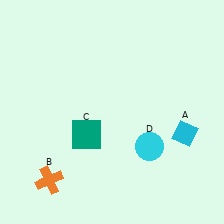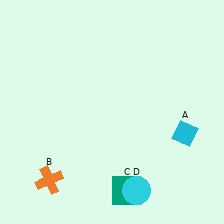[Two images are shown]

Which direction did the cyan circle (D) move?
The cyan circle (D) moved down.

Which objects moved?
The objects that moved are: the teal square (C), the cyan circle (D).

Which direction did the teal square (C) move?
The teal square (C) moved down.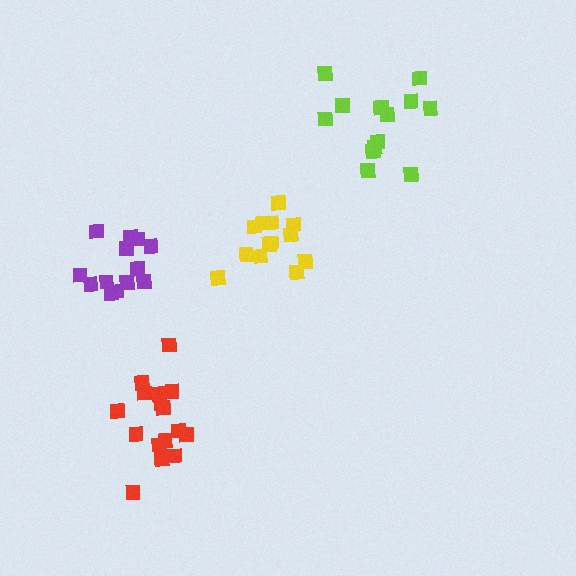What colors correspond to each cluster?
The clusters are colored: yellow, lime, purple, red.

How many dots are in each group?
Group 1: 13 dots, Group 2: 14 dots, Group 3: 13 dots, Group 4: 16 dots (56 total).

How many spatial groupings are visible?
There are 4 spatial groupings.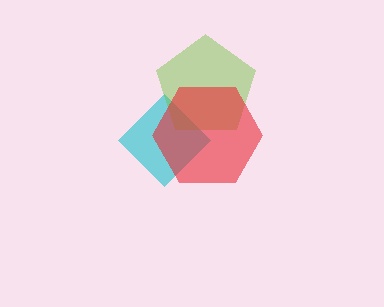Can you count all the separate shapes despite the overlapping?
Yes, there are 3 separate shapes.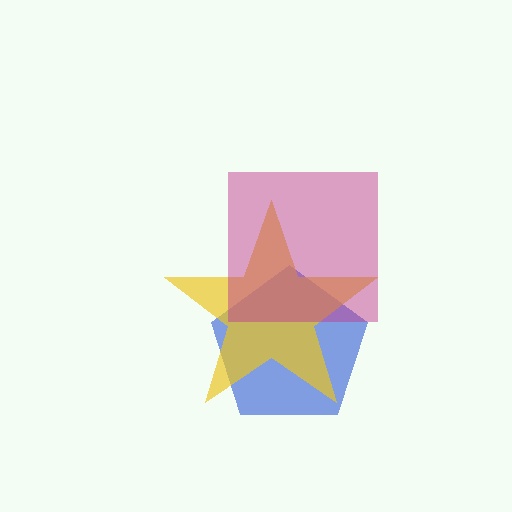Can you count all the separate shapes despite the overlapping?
Yes, there are 3 separate shapes.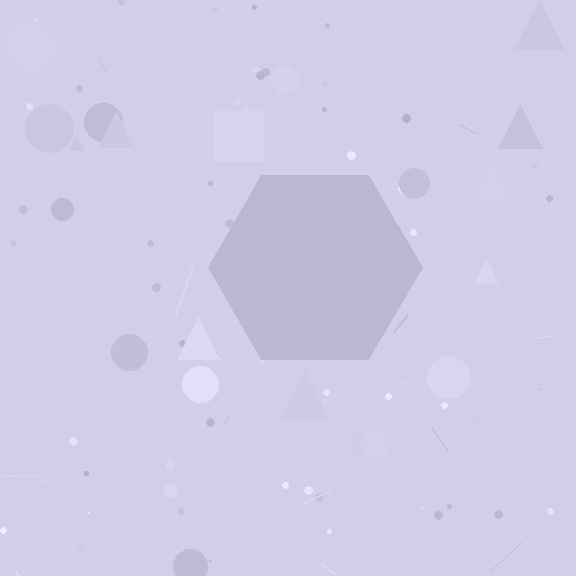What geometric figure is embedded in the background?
A hexagon is embedded in the background.